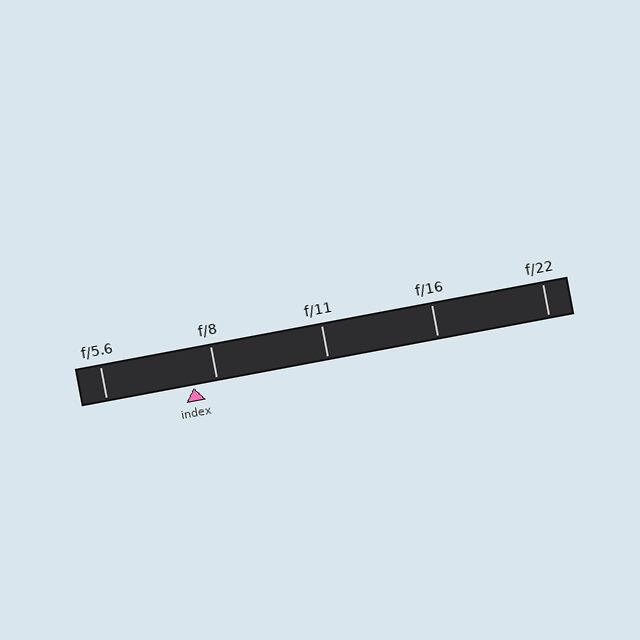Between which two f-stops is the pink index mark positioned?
The index mark is between f/5.6 and f/8.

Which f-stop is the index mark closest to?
The index mark is closest to f/8.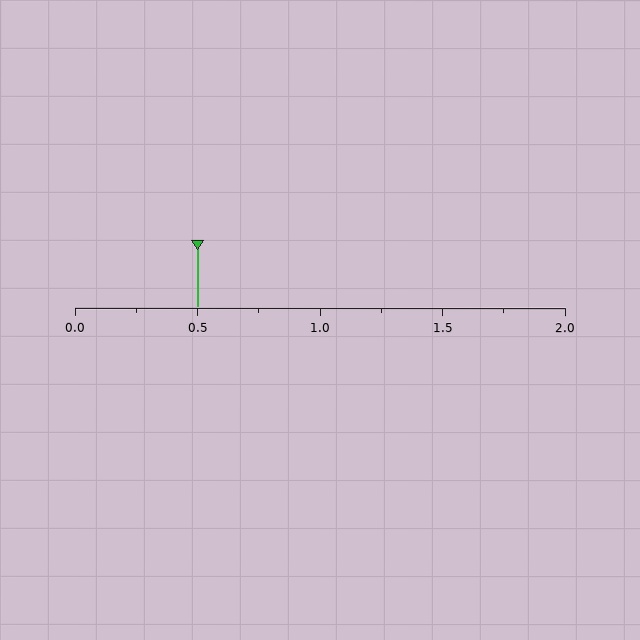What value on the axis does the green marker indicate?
The marker indicates approximately 0.5.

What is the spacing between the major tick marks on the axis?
The major ticks are spaced 0.5 apart.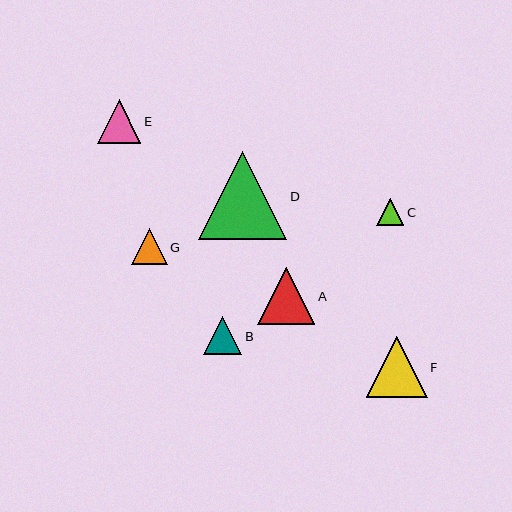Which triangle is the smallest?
Triangle C is the smallest with a size of approximately 27 pixels.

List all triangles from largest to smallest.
From largest to smallest: D, F, A, E, B, G, C.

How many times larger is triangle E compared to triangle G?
Triangle E is approximately 1.2 times the size of triangle G.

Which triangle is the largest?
Triangle D is the largest with a size of approximately 88 pixels.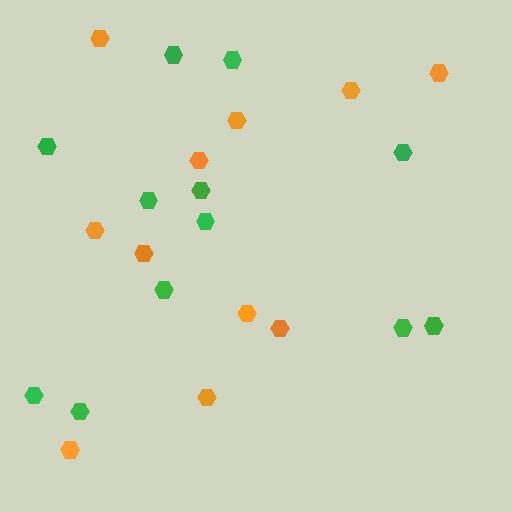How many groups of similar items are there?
There are 2 groups: one group of green hexagons (12) and one group of orange hexagons (11).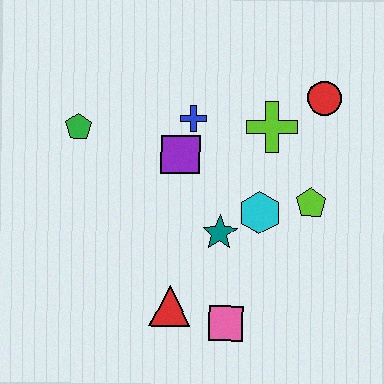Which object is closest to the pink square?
The red triangle is closest to the pink square.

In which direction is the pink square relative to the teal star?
The pink square is below the teal star.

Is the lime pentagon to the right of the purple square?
Yes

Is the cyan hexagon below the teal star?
No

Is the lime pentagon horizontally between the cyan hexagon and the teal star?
No